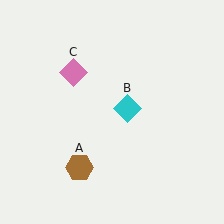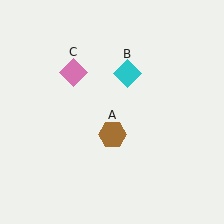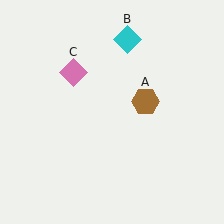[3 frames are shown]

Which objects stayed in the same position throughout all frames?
Pink diamond (object C) remained stationary.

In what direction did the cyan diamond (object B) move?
The cyan diamond (object B) moved up.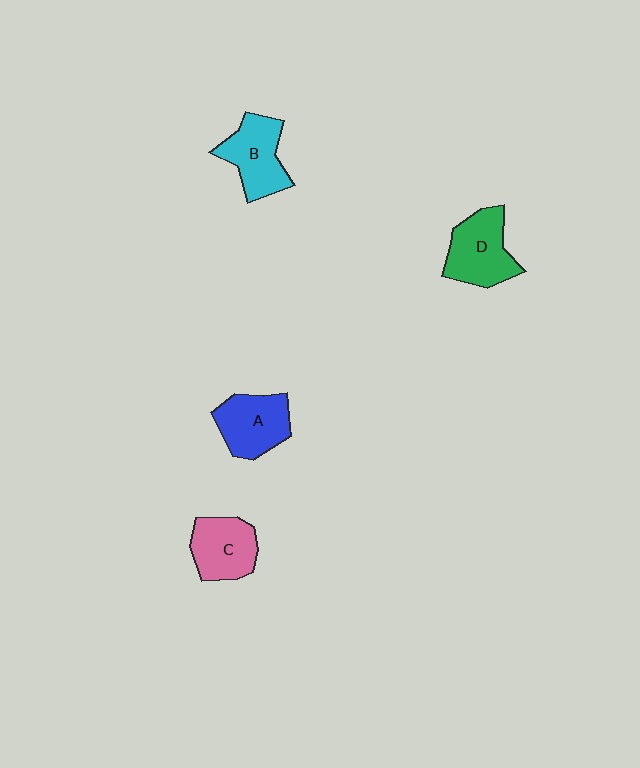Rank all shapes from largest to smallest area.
From largest to smallest: D (green), B (cyan), A (blue), C (pink).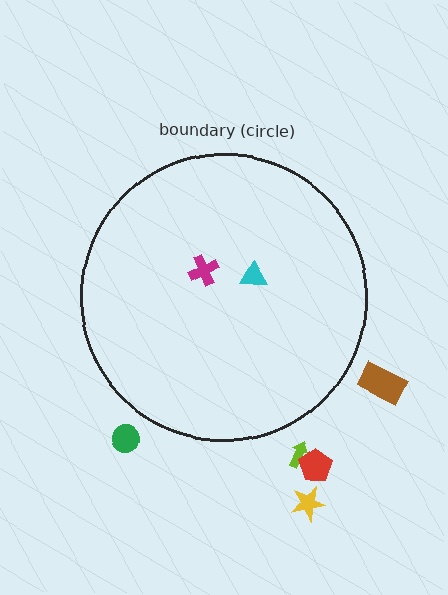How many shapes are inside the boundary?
2 inside, 5 outside.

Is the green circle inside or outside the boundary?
Outside.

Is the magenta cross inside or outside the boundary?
Inside.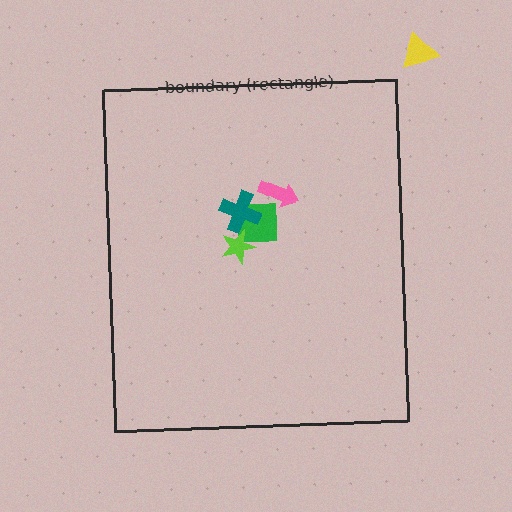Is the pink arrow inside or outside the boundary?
Inside.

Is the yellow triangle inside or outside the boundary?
Outside.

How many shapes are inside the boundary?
4 inside, 1 outside.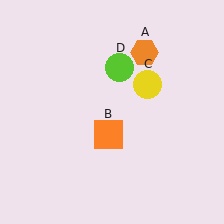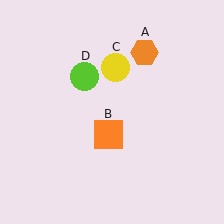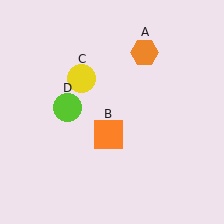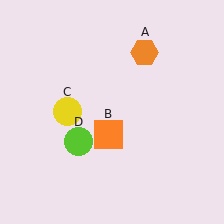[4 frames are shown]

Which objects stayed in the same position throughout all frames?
Orange hexagon (object A) and orange square (object B) remained stationary.